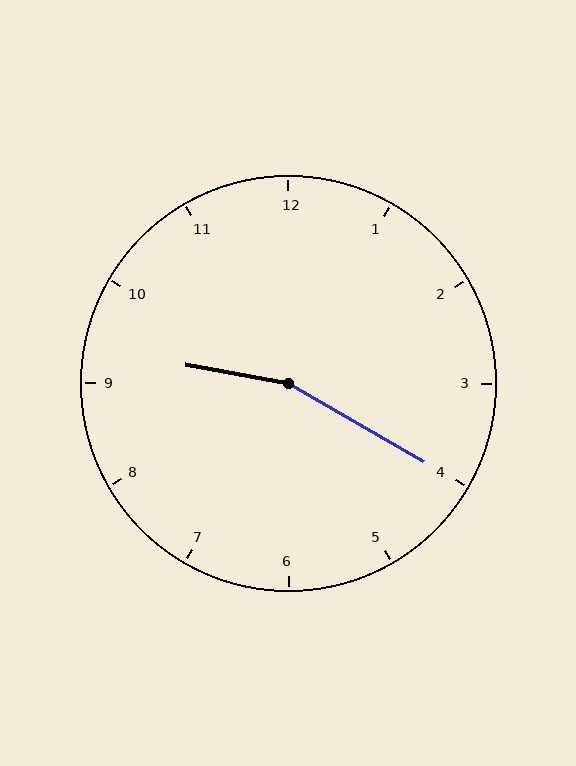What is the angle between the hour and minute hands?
Approximately 160 degrees.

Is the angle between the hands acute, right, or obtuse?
It is obtuse.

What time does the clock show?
9:20.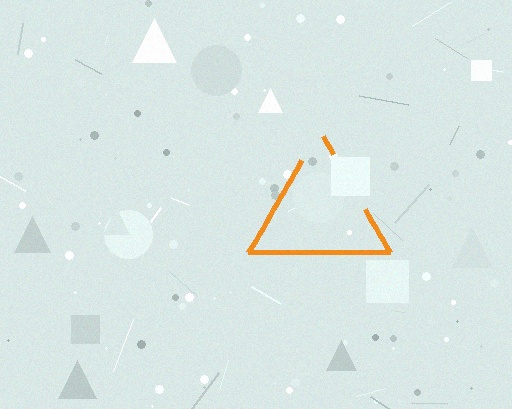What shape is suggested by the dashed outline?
The dashed outline suggests a triangle.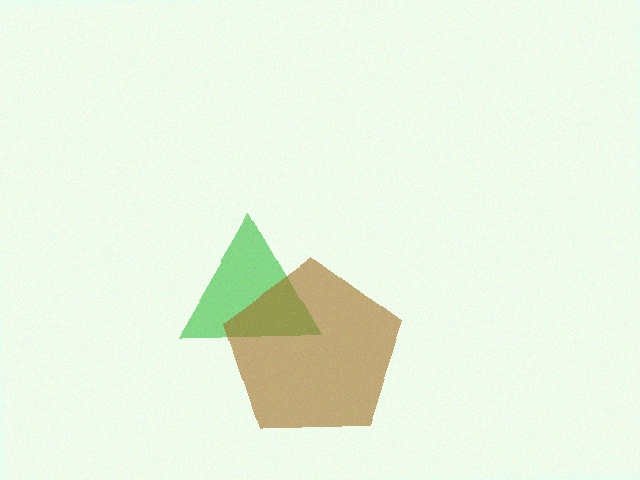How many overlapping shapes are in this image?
There are 2 overlapping shapes in the image.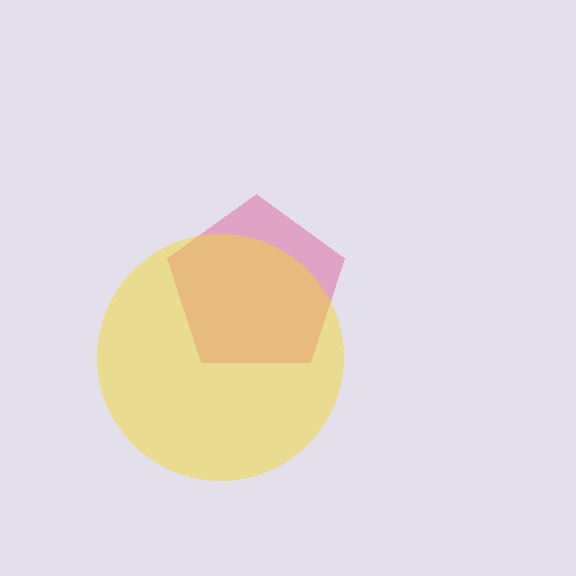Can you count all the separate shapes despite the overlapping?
Yes, there are 2 separate shapes.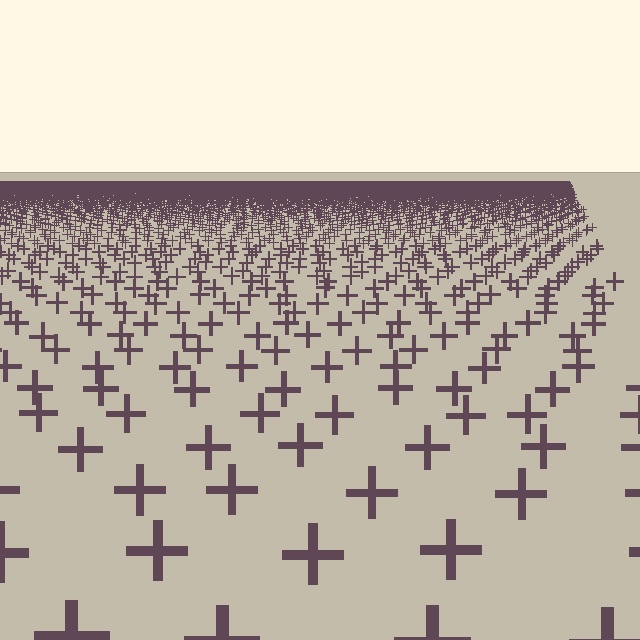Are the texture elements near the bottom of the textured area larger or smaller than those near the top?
Larger. Near the bottom, elements are closer to the viewer and appear at a bigger on-screen size.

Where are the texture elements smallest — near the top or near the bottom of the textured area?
Near the top.